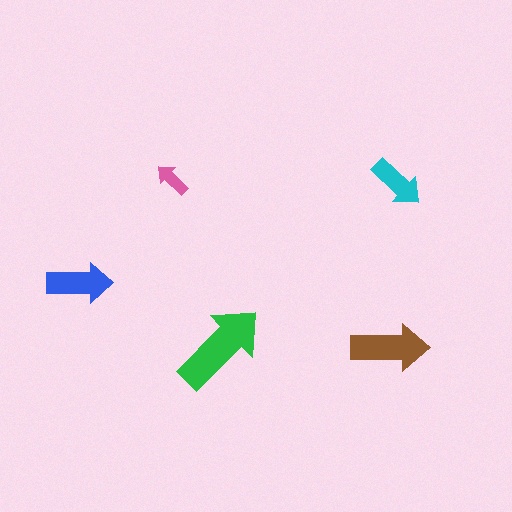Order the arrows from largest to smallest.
the green one, the brown one, the blue one, the cyan one, the pink one.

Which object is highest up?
The pink arrow is topmost.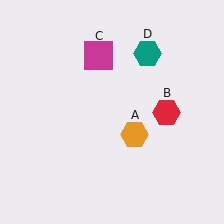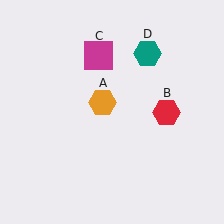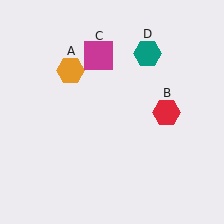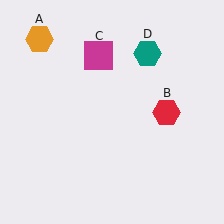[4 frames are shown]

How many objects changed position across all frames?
1 object changed position: orange hexagon (object A).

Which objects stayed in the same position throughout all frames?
Red hexagon (object B) and magenta square (object C) and teal hexagon (object D) remained stationary.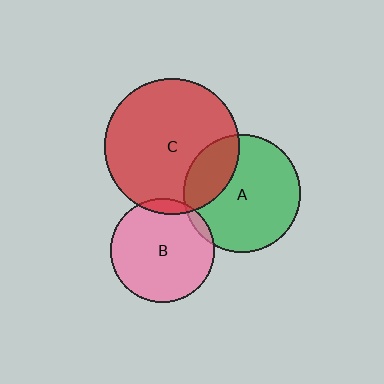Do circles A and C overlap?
Yes.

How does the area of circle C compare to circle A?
Approximately 1.3 times.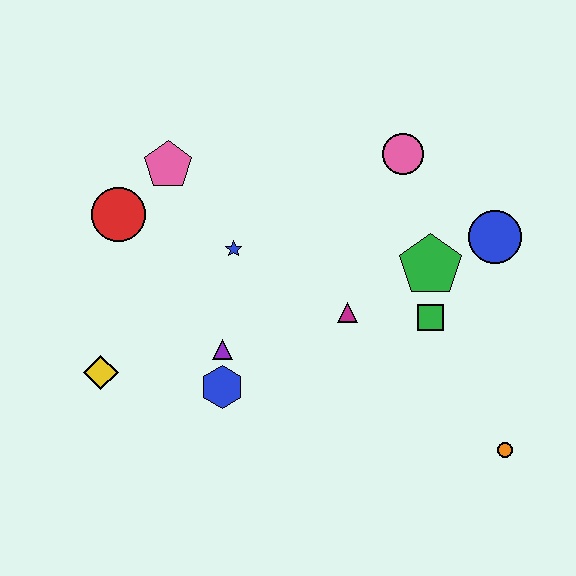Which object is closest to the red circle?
The pink pentagon is closest to the red circle.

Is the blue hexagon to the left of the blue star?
Yes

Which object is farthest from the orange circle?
The red circle is farthest from the orange circle.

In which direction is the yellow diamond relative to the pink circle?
The yellow diamond is to the left of the pink circle.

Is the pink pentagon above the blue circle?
Yes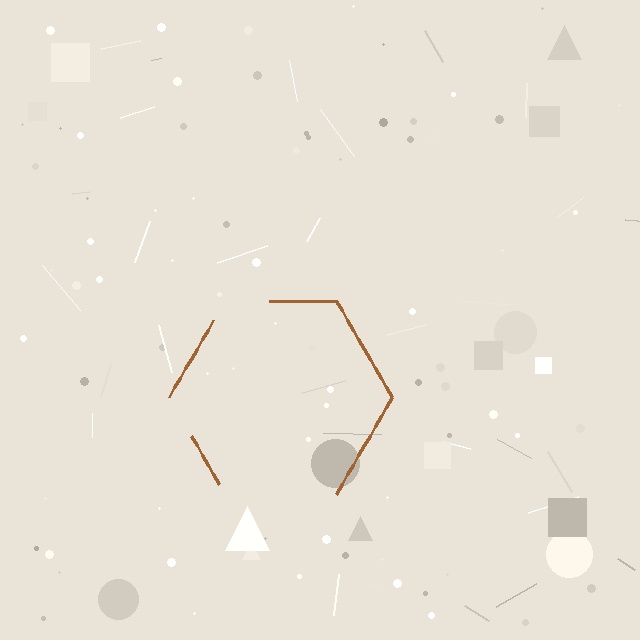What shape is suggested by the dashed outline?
The dashed outline suggests a hexagon.